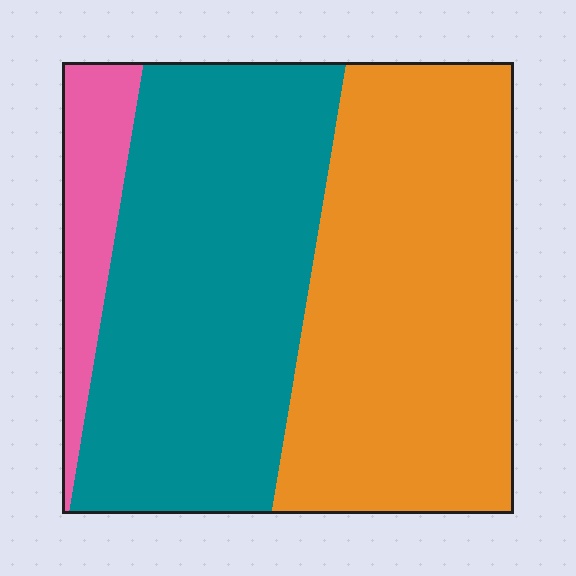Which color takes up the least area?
Pink, at roughly 10%.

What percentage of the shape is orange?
Orange covers about 45% of the shape.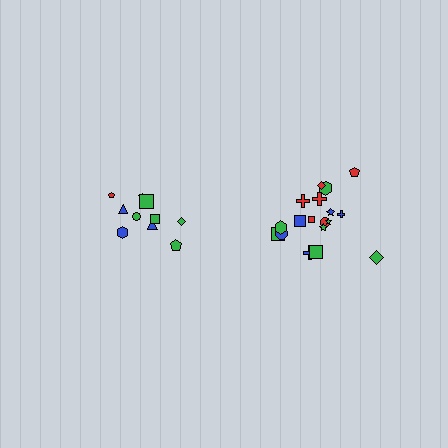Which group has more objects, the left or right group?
The right group.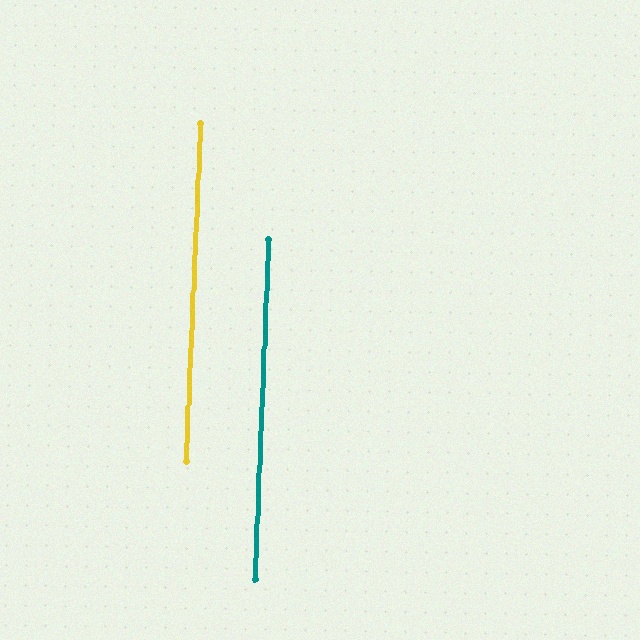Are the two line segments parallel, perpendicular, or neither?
Parallel — their directions differ by only 0.2°.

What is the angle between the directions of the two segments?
Approximately 0 degrees.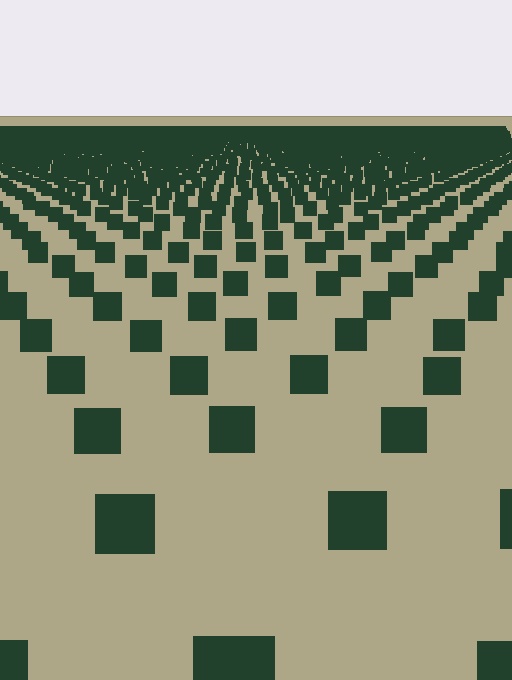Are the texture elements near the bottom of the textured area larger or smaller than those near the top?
Larger. Near the bottom, elements are closer to the viewer and appear at a bigger on-screen size.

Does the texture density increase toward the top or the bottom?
Density increases toward the top.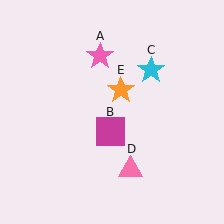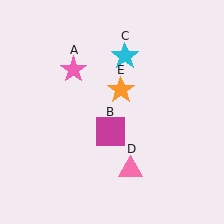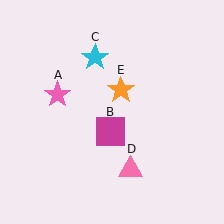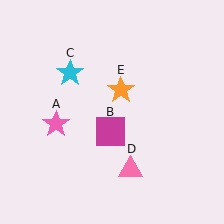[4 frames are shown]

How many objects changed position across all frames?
2 objects changed position: pink star (object A), cyan star (object C).